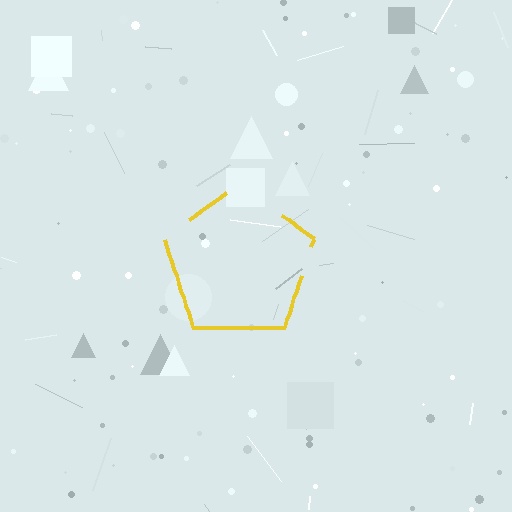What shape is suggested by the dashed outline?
The dashed outline suggests a pentagon.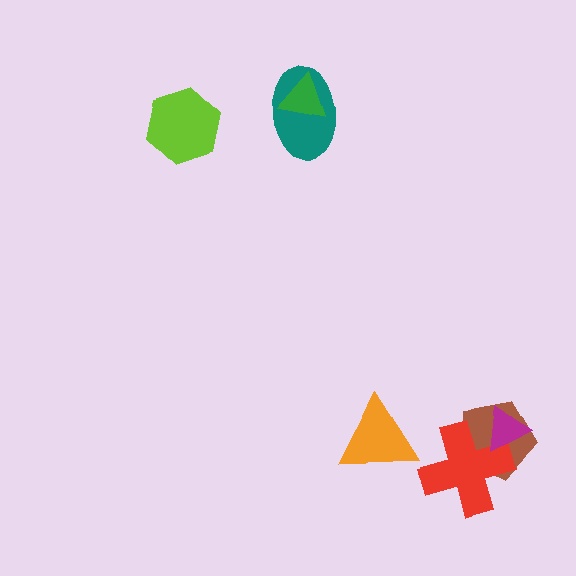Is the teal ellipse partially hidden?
Yes, it is partially covered by another shape.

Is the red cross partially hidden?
Yes, it is partially covered by another shape.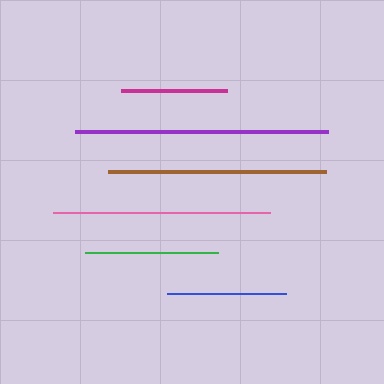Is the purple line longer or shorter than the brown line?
The purple line is longer than the brown line.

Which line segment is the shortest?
The magenta line is the shortest at approximately 106 pixels.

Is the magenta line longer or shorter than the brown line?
The brown line is longer than the magenta line.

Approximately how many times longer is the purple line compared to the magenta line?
The purple line is approximately 2.4 times the length of the magenta line.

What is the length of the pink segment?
The pink segment is approximately 217 pixels long.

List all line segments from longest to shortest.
From longest to shortest: purple, brown, pink, green, blue, magenta.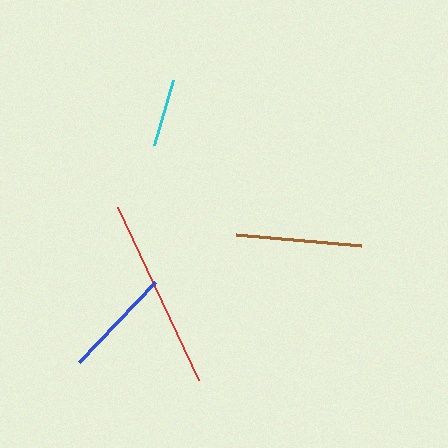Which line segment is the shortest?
The cyan line is the shortest at approximately 68 pixels.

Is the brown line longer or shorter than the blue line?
The brown line is longer than the blue line.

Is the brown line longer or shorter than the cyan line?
The brown line is longer than the cyan line.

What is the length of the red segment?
The red segment is approximately 191 pixels long.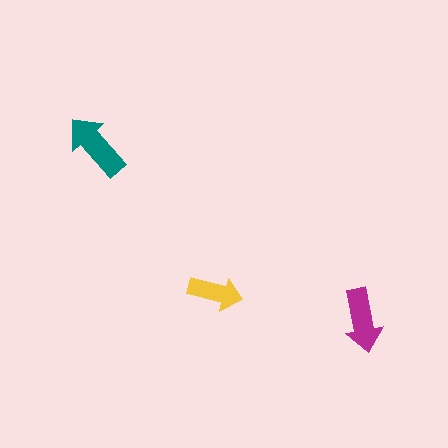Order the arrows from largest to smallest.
the teal one, the magenta one, the yellow one.